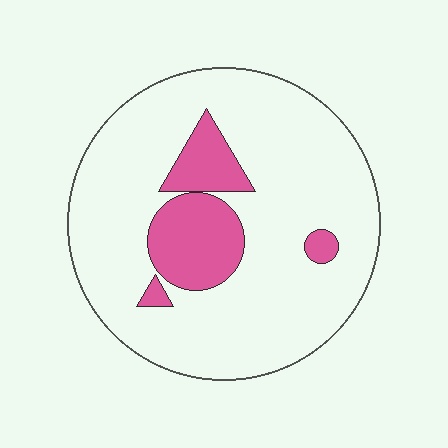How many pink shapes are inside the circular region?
4.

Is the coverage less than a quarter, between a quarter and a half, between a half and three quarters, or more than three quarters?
Less than a quarter.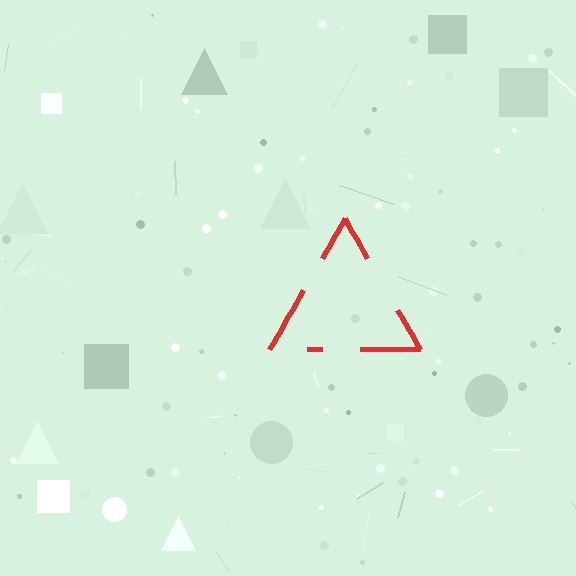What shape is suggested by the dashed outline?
The dashed outline suggests a triangle.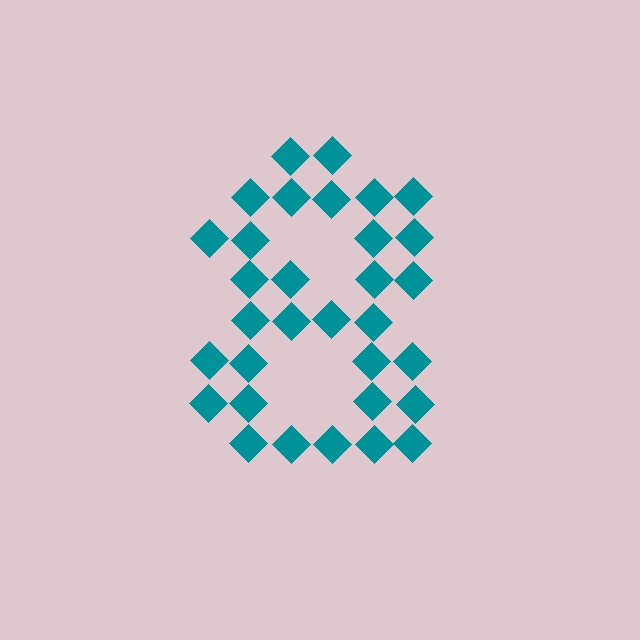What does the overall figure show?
The overall figure shows the digit 8.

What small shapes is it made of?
It is made of small diamonds.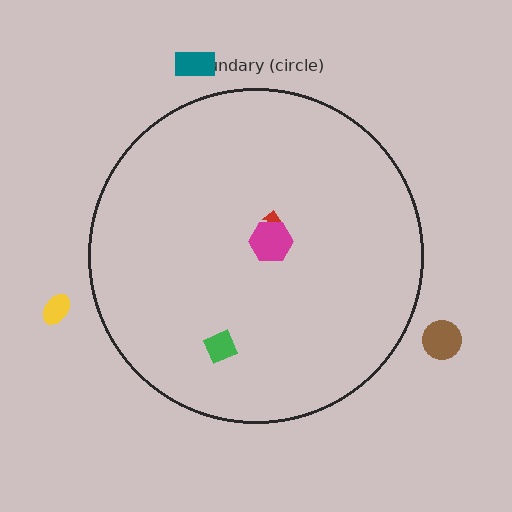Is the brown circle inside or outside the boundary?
Outside.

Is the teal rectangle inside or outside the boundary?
Outside.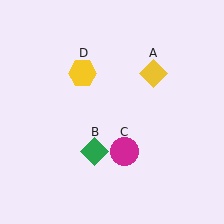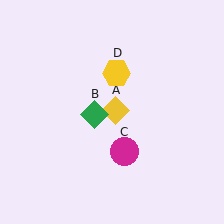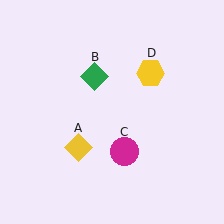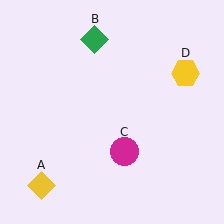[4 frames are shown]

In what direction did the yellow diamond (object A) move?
The yellow diamond (object A) moved down and to the left.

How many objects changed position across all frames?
3 objects changed position: yellow diamond (object A), green diamond (object B), yellow hexagon (object D).